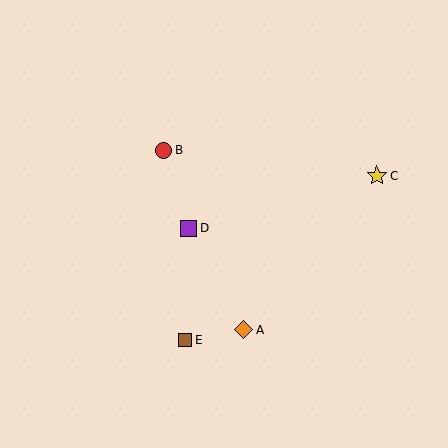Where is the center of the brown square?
The center of the brown square is at (185, 340).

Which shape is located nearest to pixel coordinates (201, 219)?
The purple square (labeled D) at (189, 228) is nearest to that location.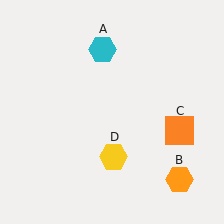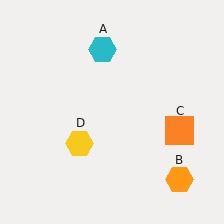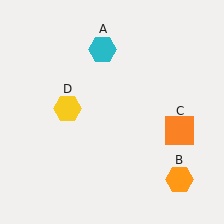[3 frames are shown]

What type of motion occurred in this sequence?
The yellow hexagon (object D) rotated clockwise around the center of the scene.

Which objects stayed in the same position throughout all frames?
Cyan hexagon (object A) and orange hexagon (object B) and orange square (object C) remained stationary.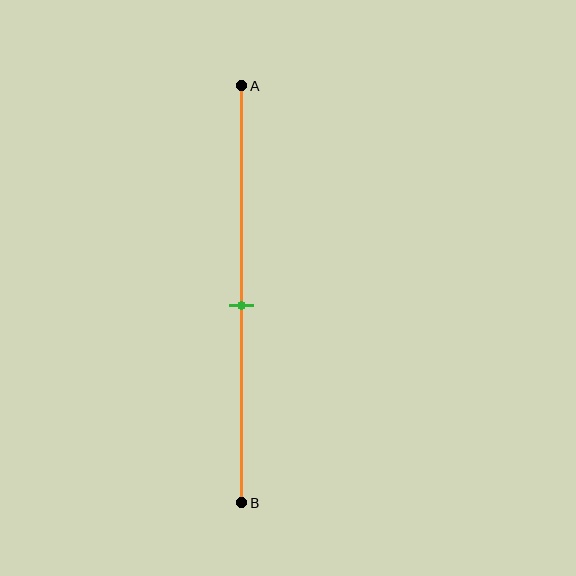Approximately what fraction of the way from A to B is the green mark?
The green mark is approximately 55% of the way from A to B.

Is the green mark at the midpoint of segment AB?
Yes, the mark is approximately at the midpoint.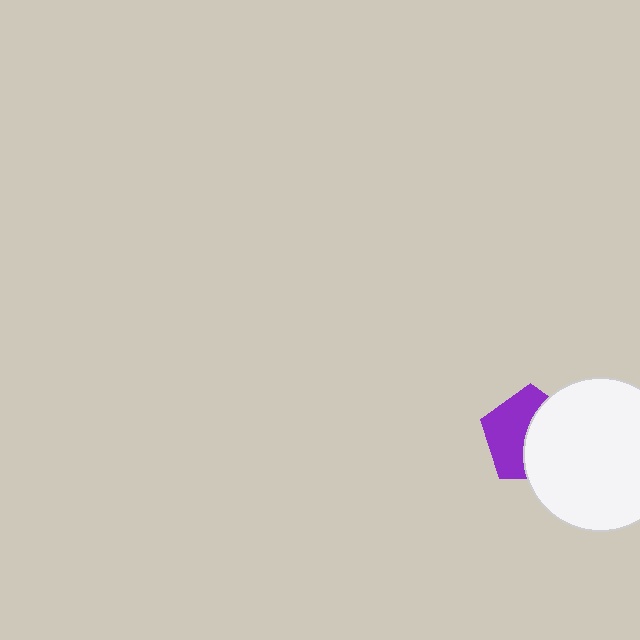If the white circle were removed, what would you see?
You would see the complete purple pentagon.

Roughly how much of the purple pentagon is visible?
About half of it is visible (roughly 50%).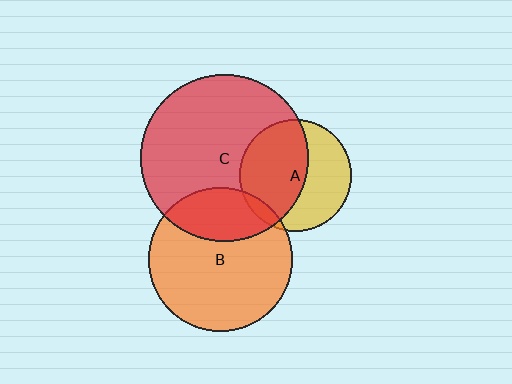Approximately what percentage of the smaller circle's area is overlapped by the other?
Approximately 55%.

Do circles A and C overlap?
Yes.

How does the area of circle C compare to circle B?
Approximately 1.4 times.